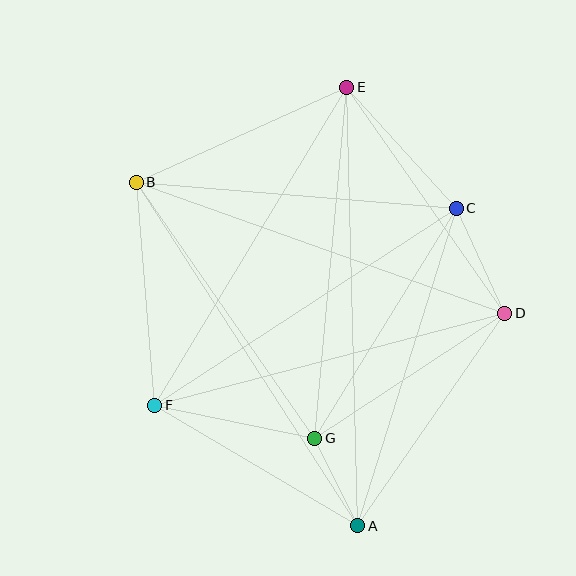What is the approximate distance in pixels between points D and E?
The distance between D and E is approximately 276 pixels.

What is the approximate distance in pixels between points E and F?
The distance between E and F is approximately 371 pixels.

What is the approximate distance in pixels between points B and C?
The distance between B and C is approximately 321 pixels.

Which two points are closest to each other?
Points A and G are closest to each other.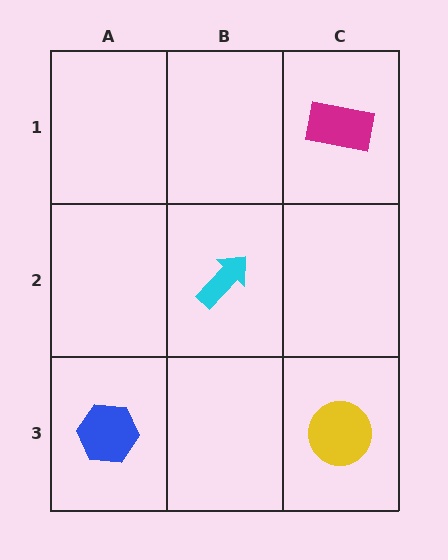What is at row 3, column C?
A yellow circle.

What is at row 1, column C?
A magenta rectangle.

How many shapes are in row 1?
1 shape.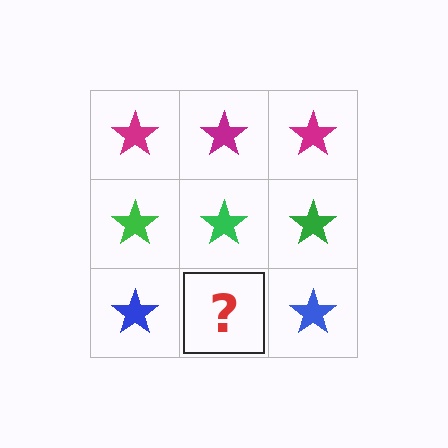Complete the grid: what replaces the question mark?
The question mark should be replaced with a blue star.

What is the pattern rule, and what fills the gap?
The rule is that each row has a consistent color. The gap should be filled with a blue star.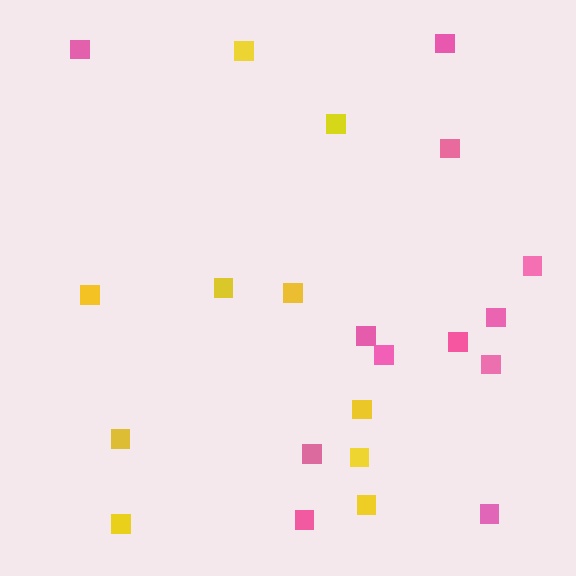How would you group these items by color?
There are 2 groups: one group of pink squares (12) and one group of yellow squares (10).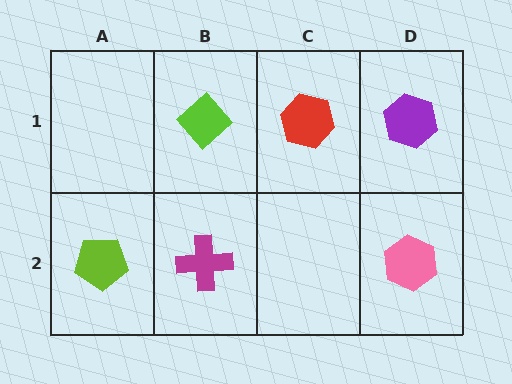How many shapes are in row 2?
3 shapes.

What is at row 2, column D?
A pink hexagon.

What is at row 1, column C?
A red hexagon.